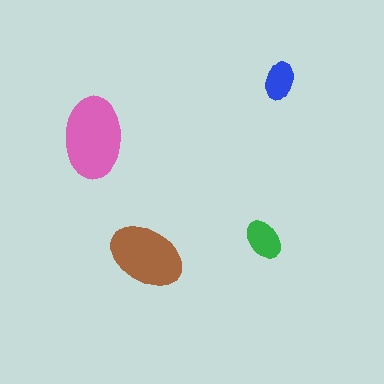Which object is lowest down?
The brown ellipse is bottommost.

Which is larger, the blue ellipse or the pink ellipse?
The pink one.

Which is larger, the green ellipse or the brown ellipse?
The brown one.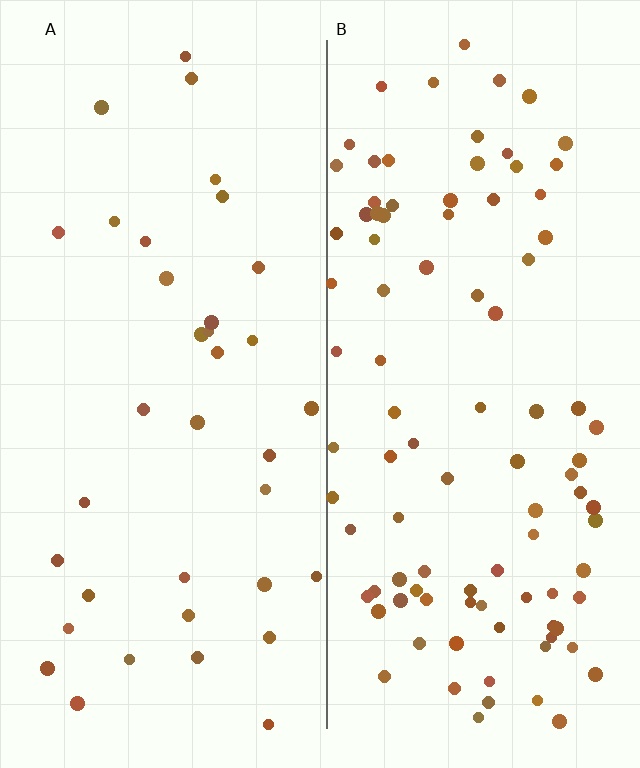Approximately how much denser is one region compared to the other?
Approximately 2.7× — region B over region A.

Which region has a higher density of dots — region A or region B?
B (the right).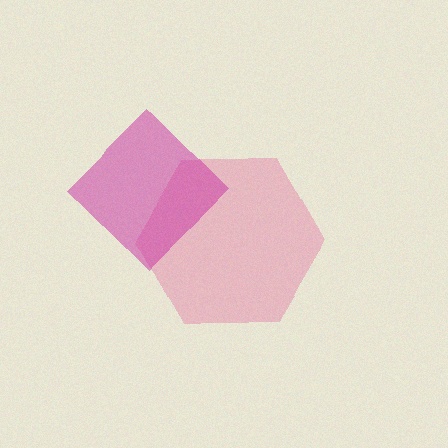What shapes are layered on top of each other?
The layered shapes are: a pink hexagon, a magenta diamond.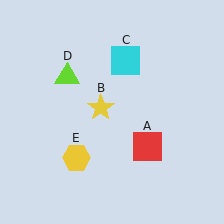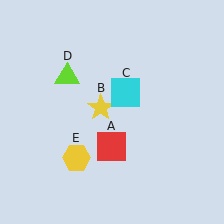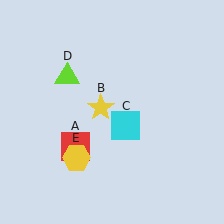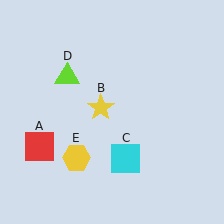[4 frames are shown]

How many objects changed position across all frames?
2 objects changed position: red square (object A), cyan square (object C).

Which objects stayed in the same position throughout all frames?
Yellow star (object B) and lime triangle (object D) and yellow hexagon (object E) remained stationary.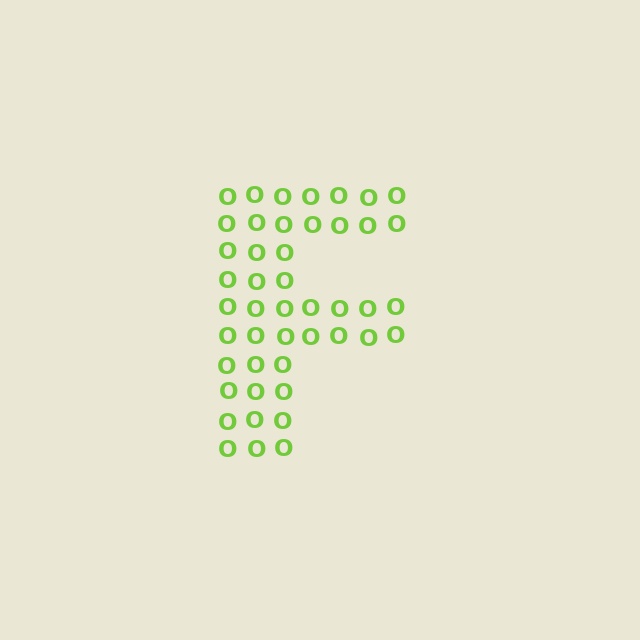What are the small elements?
The small elements are letter O's.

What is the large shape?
The large shape is the letter F.